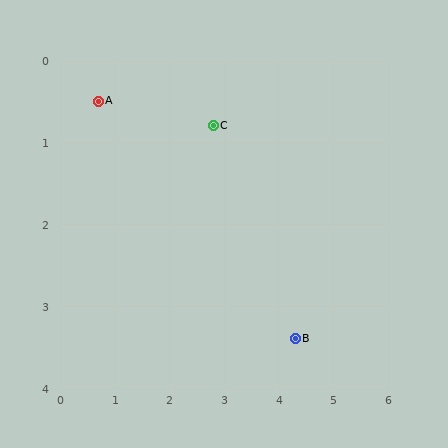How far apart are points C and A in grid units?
Points C and A are about 2.1 grid units apart.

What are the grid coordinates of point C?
Point C is at approximately (2.8, 0.8).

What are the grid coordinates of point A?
Point A is at approximately (0.7, 0.5).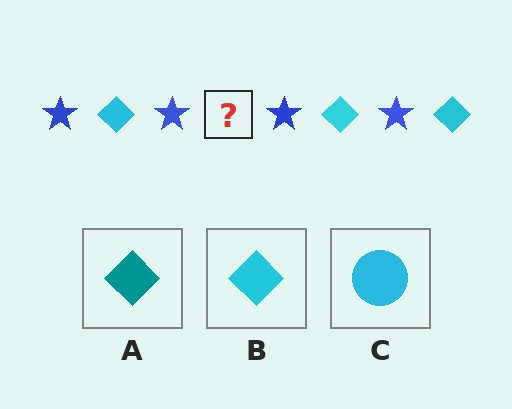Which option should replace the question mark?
Option B.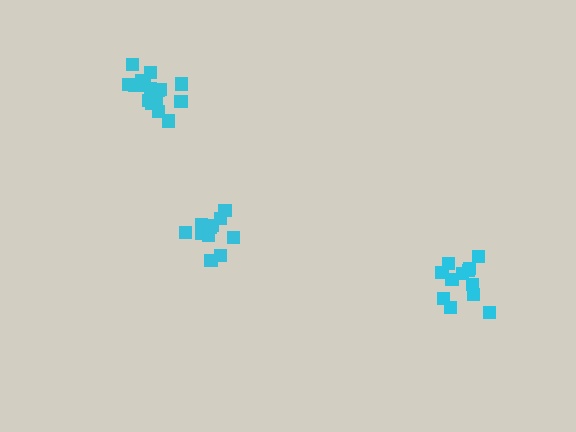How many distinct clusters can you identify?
There are 3 distinct clusters.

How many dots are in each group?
Group 1: 13 dots, Group 2: 18 dots, Group 3: 12 dots (43 total).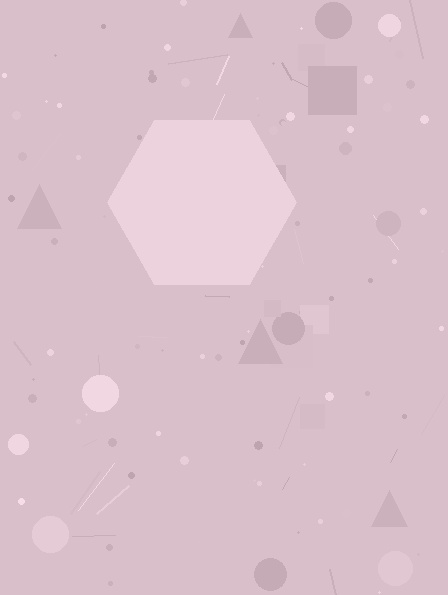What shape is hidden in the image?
A hexagon is hidden in the image.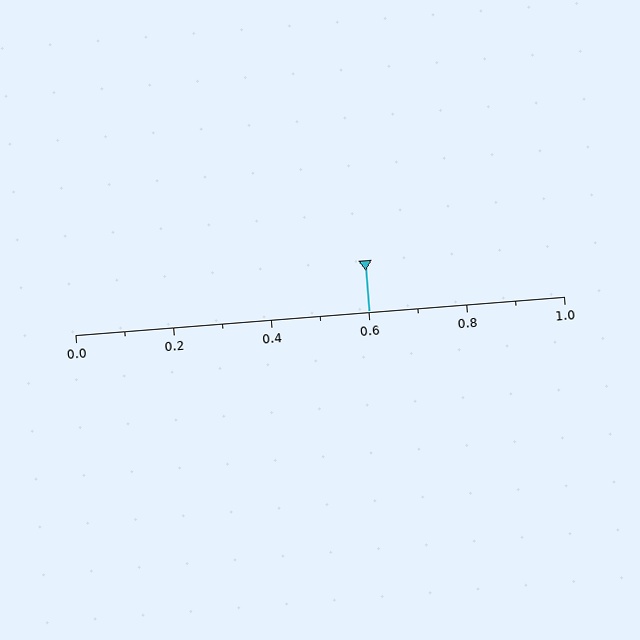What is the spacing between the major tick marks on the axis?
The major ticks are spaced 0.2 apart.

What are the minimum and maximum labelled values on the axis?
The axis runs from 0.0 to 1.0.